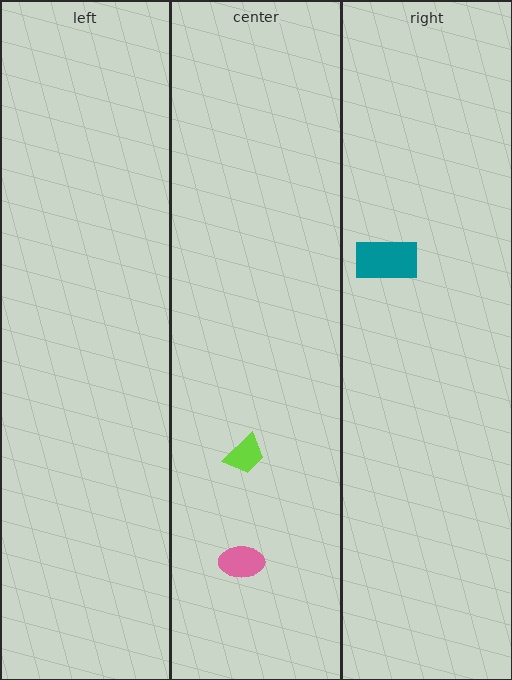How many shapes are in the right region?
1.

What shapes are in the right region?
The teal rectangle.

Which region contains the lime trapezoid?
The center region.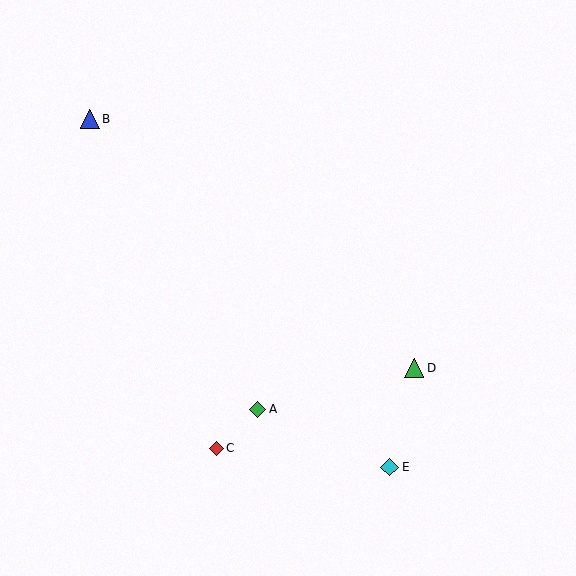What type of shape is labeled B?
Shape B is a blue triangle.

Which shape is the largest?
The green triangle (labeled D) is the largest.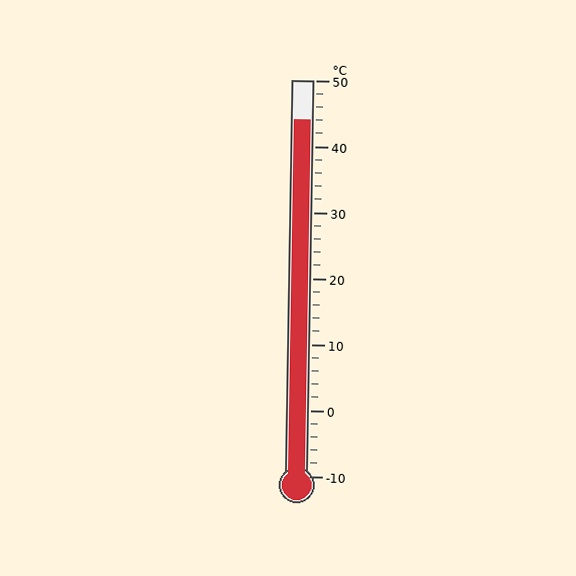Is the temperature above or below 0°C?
The temperature is above 0°C.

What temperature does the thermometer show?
The thermometer shows approximately 44°C.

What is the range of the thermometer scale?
The thermometer scale ranges from -10°C to 50°C.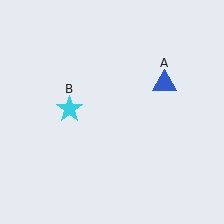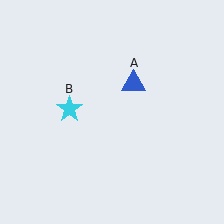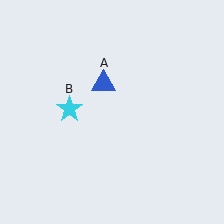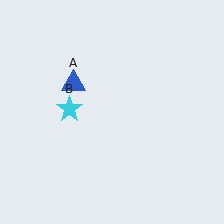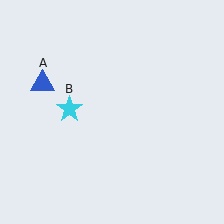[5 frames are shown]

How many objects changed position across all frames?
1 object changed position: blue triangle (object A).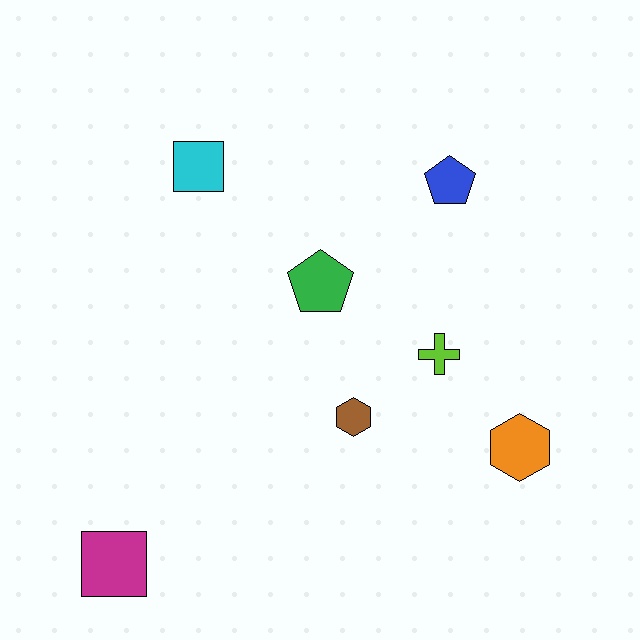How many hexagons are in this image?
There are 2 hexagons.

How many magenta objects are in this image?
There is 1 magenta object.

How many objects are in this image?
There are 7 objects.